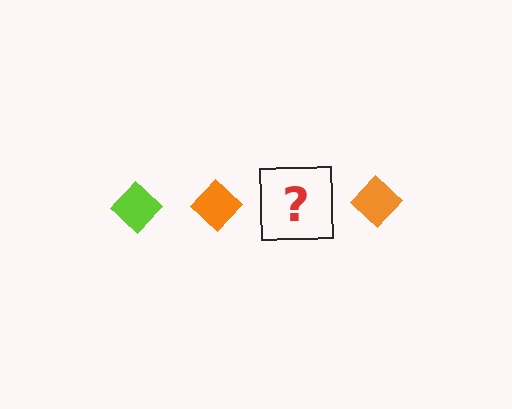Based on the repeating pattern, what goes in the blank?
The blank should be a lime diamond.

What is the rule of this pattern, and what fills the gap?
The rule is that the pattern cycles through lime, orange diamonds. The gap should be filled with a lime diamond.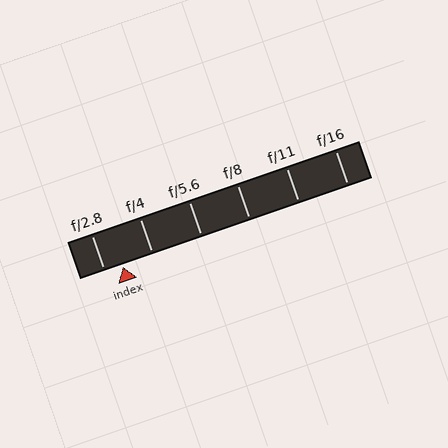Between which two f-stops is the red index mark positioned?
The index mark is between f/2.8 and f/4.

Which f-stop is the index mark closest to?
The index mark is closest to f/2.8.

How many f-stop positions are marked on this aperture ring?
There are 6 f-stop positions marked.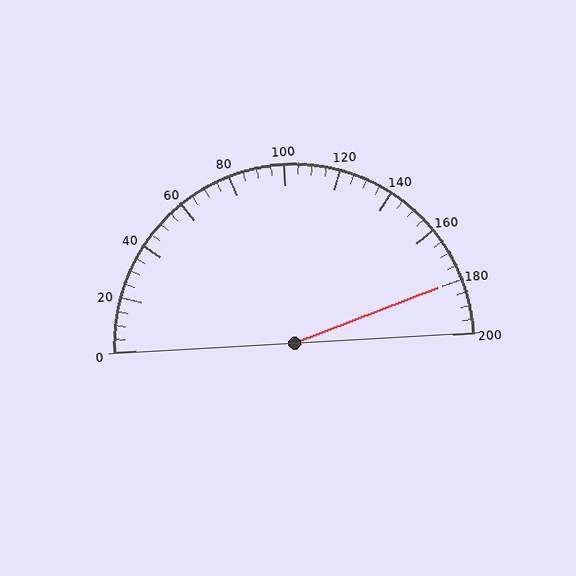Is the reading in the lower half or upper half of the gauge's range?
The reading is in the upper half of the range (0 to 200).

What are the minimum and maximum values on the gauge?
The gauge ranges from 0 to 200.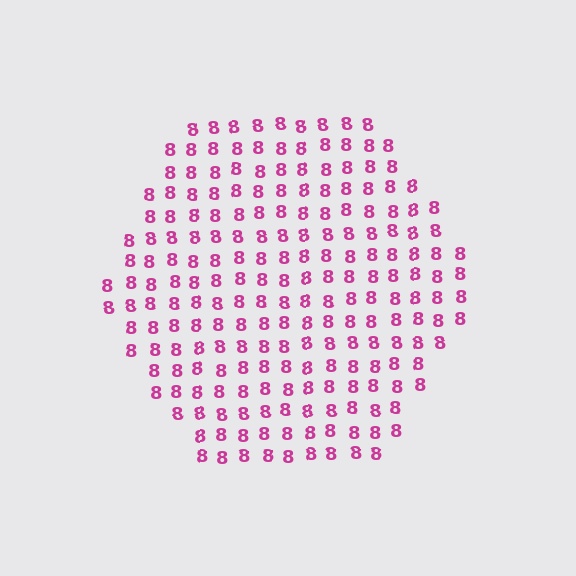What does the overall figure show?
The overall figure shows a hexagon.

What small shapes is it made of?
It is made of small digit 8's.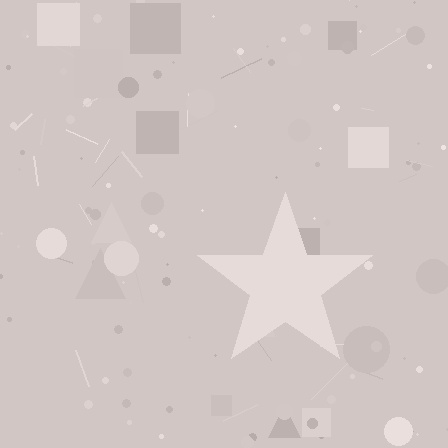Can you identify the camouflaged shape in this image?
The camouflaged shape is a star.